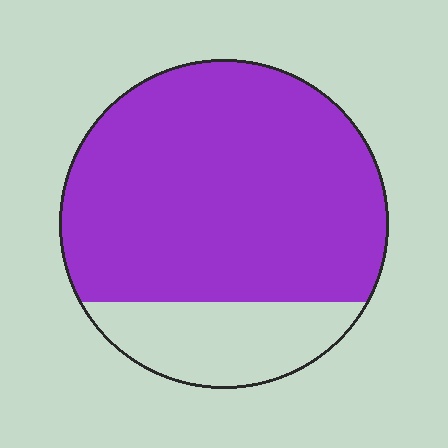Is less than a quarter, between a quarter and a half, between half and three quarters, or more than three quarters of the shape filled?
More than three quarters.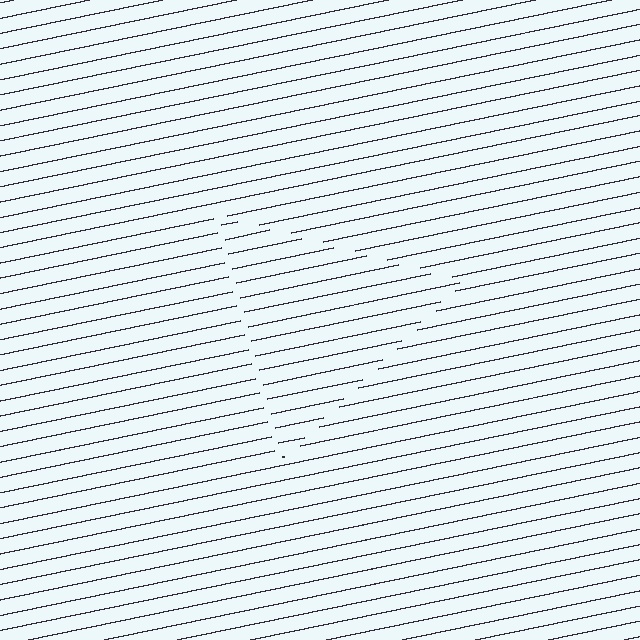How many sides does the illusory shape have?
3 sides — the line-ends trace a triangle.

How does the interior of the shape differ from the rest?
The interior of the shape contains the same grating, shifted by half a period — the contour is defined by the phase discontinuity where line-ends from the inner and outer gratings abut.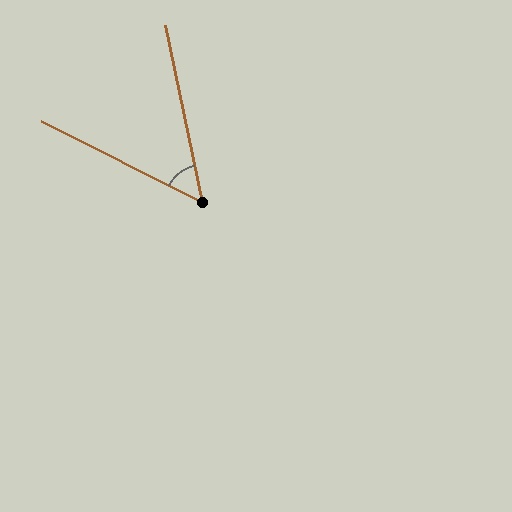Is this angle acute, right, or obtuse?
It is acute.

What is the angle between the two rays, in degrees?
Approximately 52 degrees.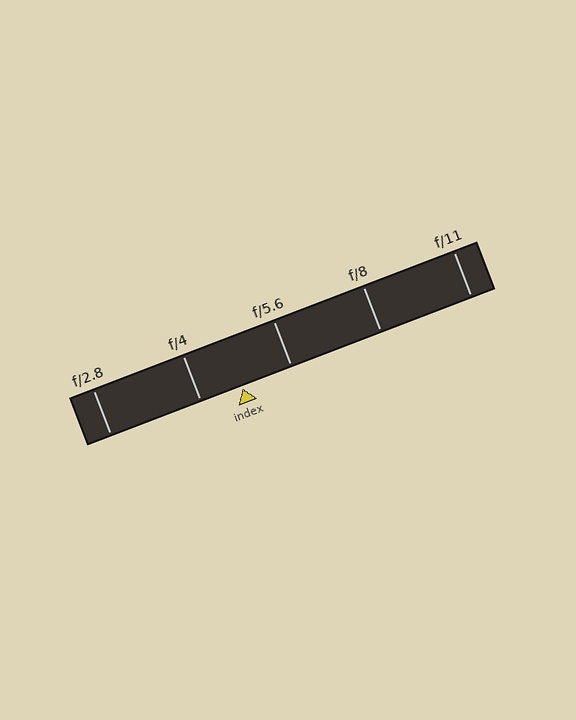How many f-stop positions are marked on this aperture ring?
There are 5 f-stop positions marked.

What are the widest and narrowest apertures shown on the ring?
The widest aperture shown is f/2.8 and the narrowest is f/11.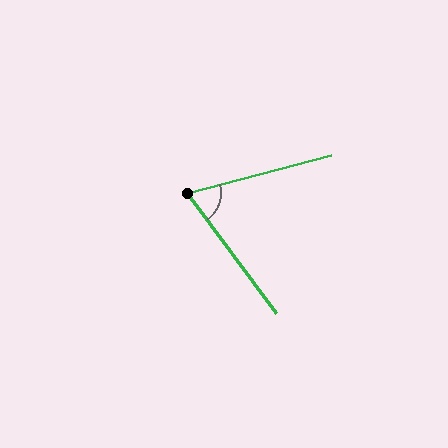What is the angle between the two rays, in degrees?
Approximately 68 degrees.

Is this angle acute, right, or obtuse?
It is acute.